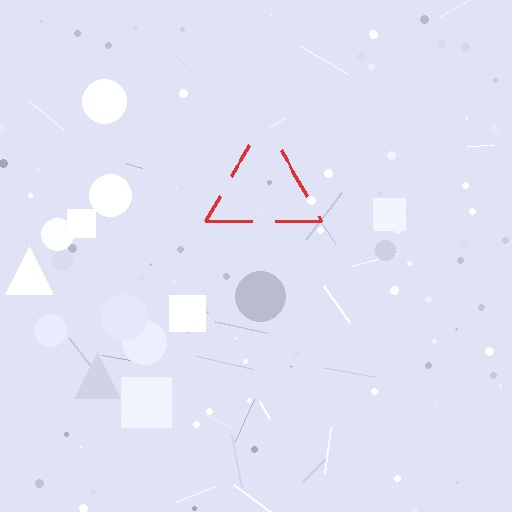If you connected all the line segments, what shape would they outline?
They would outline a triangle.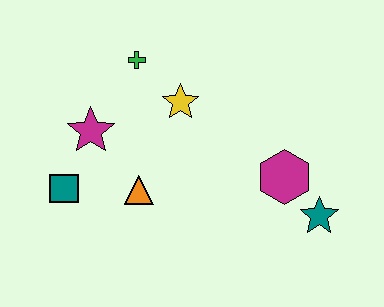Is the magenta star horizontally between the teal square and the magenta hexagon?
Yes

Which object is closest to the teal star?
The magenta hexagon is closest to the teal star.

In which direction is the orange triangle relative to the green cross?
The orange triangle is below the green cross.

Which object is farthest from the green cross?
The teal star is farthest from the green cross.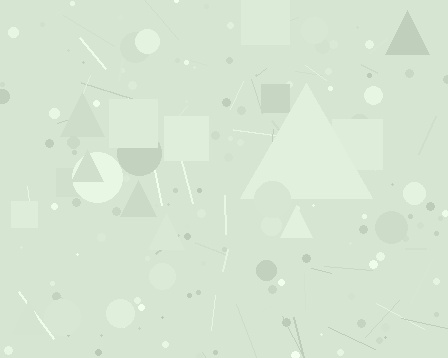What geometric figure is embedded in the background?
A triangle is embedded in the background.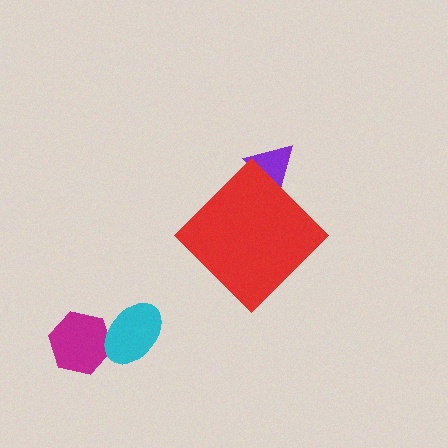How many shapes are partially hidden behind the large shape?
1 shape is partially hidden.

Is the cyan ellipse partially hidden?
No, the cyan ellipse is fully visible.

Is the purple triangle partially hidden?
Yes, the purple triangle is partially hidden behind the red diamond.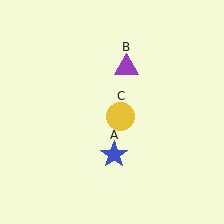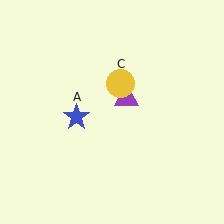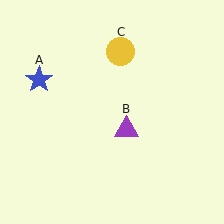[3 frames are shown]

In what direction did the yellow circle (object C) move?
The yellow circle (object C) moved up.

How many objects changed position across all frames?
3 objects changed position: blue star (object A), purple triangle (object B), yellow circle (object C).